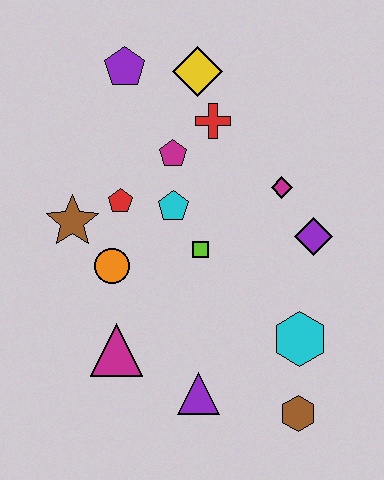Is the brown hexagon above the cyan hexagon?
No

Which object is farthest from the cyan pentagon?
The brown hexagon is farthest from the cyan pentagon.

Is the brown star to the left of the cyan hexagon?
Yes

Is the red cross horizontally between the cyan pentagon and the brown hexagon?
Yes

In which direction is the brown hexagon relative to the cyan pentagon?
The brown hexagon is below the cyan pentagon.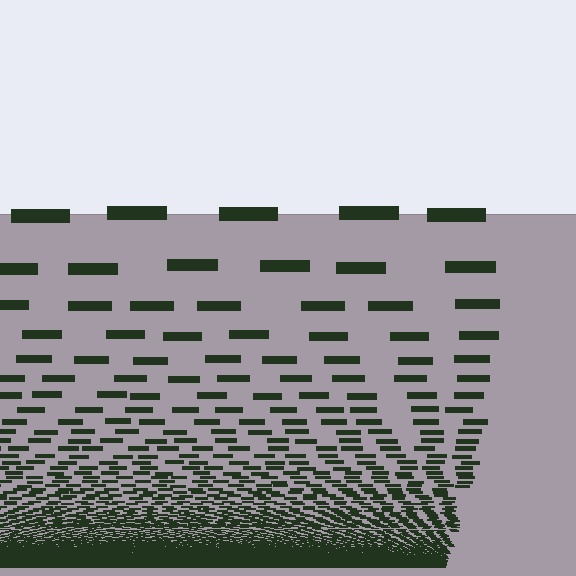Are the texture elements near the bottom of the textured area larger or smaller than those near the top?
Smaller. The gradient is inverted — elements near the bottom are smaller and denser.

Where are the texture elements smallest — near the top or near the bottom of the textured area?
Near the bottom.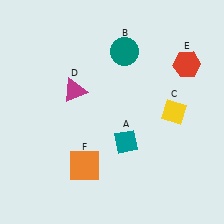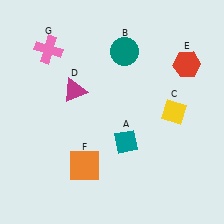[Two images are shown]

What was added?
A pink cross (G) was added in Image 2.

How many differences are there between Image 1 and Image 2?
There is 1 difference between the two images.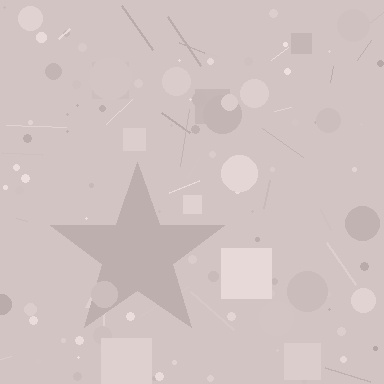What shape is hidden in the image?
A star is hidden in the image.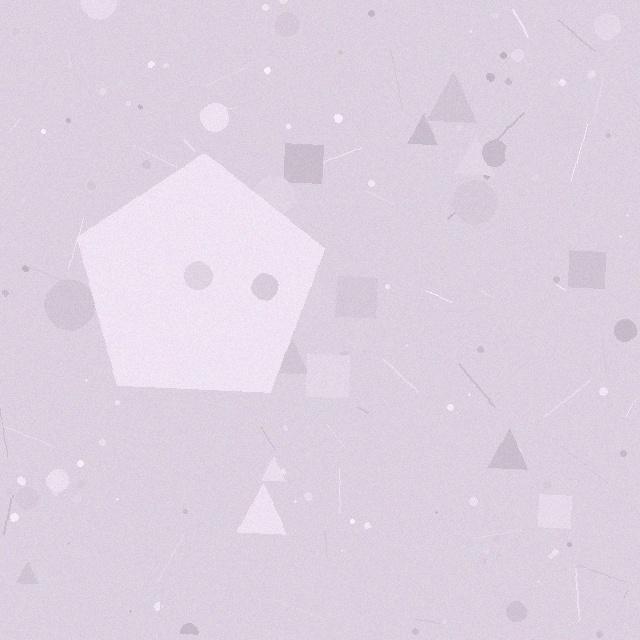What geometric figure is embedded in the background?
A pentagon is embedded in the background.